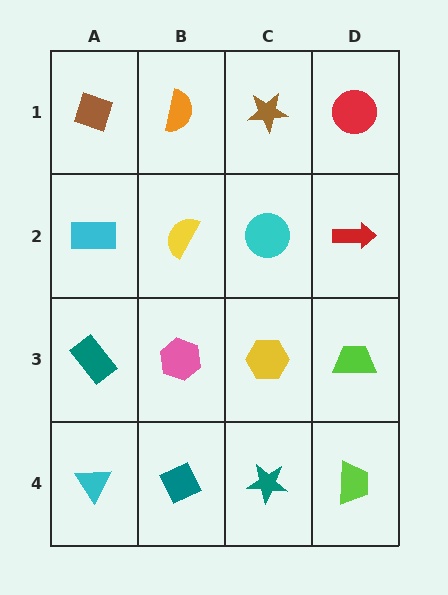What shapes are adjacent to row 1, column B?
A yellow semicircle (row 2, column B), a brown diamond (row 1, column A), a brown star (row 1, column C).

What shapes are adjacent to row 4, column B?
A pink hexagon (row 3, column B), a cyan triangle (row 4, column A), a teal star (row 4, column C).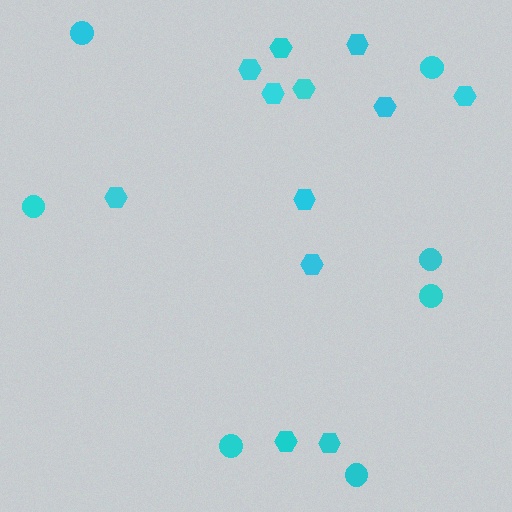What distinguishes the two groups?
There are 2 groups: one group of hexagons (12) and one group of circles (7).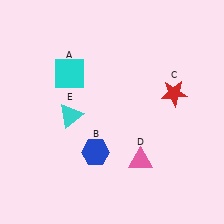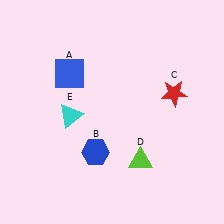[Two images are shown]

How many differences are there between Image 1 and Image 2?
There are 2 differences between the two images.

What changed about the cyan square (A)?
In Image 1, A is cyan. In Image 2, it changed to blue.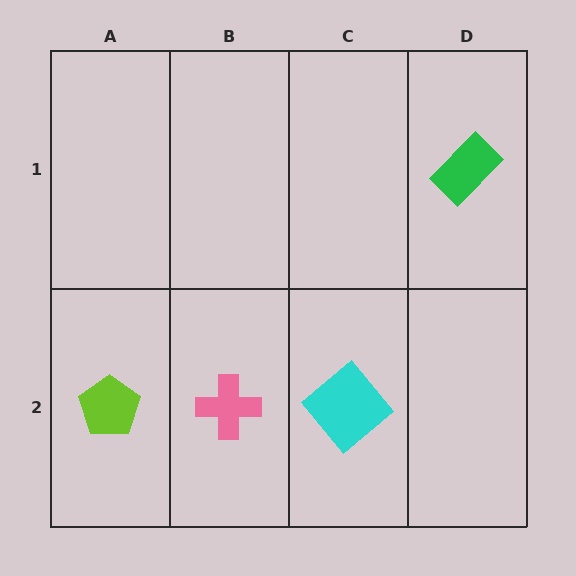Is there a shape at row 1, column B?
No, that cell is empty.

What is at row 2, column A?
A lime pentagon.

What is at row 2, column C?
A cyan diamond.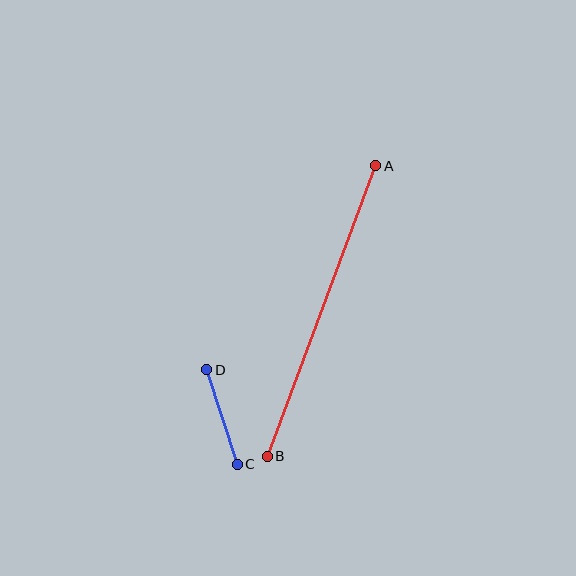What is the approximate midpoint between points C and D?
The midpoint is at approximately (222, 417) pixels.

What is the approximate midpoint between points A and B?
The midpoint is at approximately (322, 311) pixels.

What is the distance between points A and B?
The distance is approximately 310 pixels.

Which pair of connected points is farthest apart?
Points A and B are farthest apart.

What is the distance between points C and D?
The distance is approximately 99 pixels.